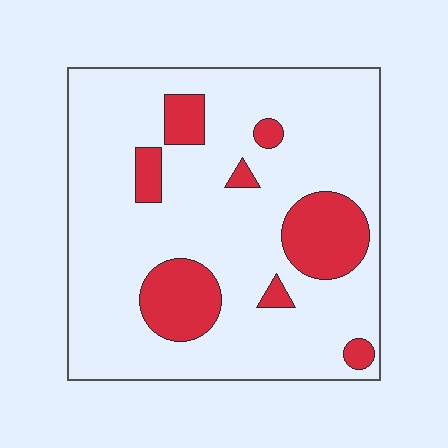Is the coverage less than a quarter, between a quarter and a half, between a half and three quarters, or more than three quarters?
Less than a quarter.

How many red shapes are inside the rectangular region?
8.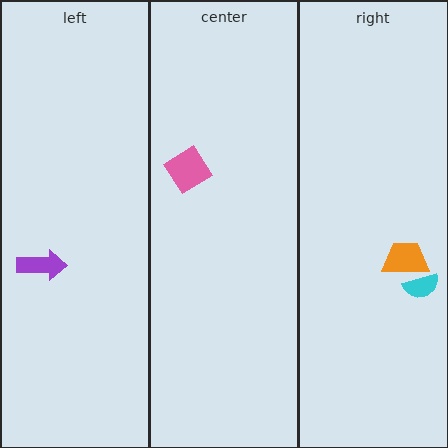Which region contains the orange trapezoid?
The right region.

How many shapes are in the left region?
1.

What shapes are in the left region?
The purple arrow.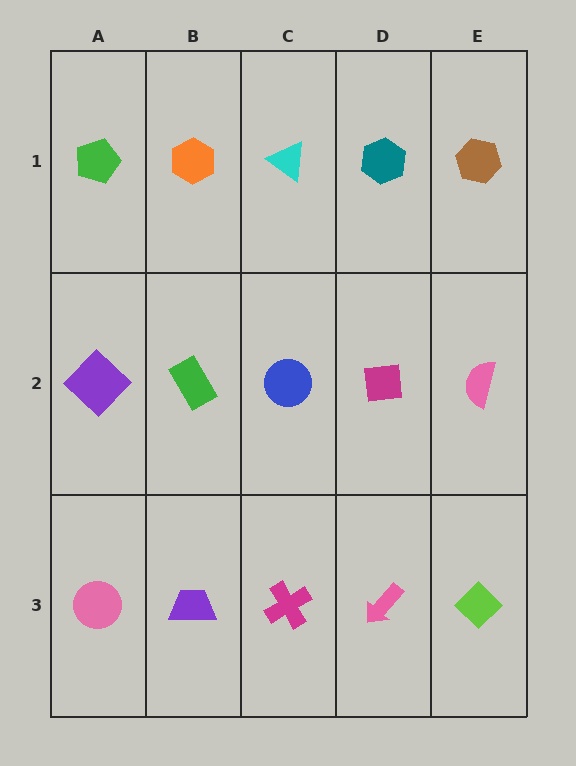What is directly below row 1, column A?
A purple diamond.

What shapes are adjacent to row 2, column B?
An orange hexagon (row 1, column B), a purple trapezoid (row 3, column B), a purple diamond (row 2, column A), a blue circle (row 2, column C).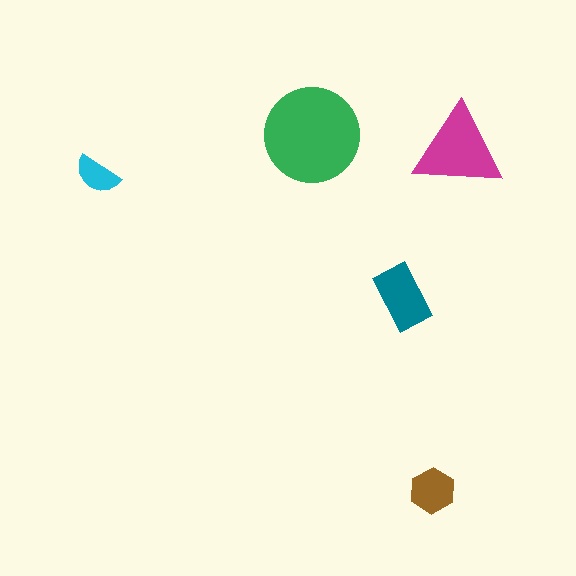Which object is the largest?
The green circle.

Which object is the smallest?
The cyan semicircle.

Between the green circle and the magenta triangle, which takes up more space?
The green circle.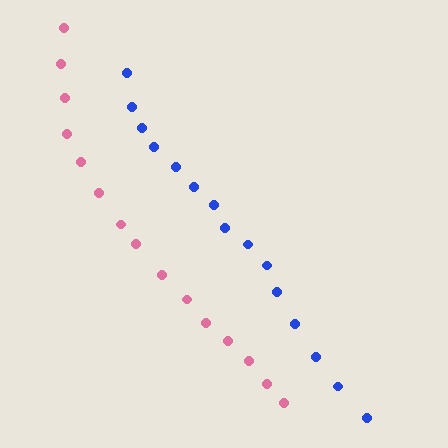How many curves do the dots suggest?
There are 2 distinct paths.